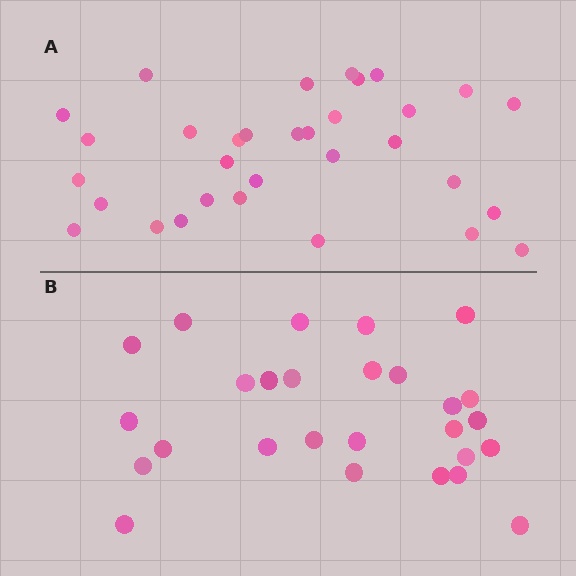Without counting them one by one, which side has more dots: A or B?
Region A (the top region) has more dots.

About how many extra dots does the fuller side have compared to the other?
Region A has about 5 more dots than region B.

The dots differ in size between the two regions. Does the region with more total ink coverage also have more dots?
No. Region B has more total ink coverage because its dots are larger, but region A actually contains more individual dots. Total area can be misleading — the number of items is what matters here.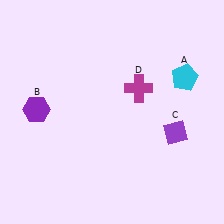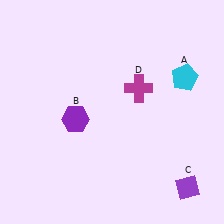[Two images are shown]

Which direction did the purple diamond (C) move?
The purple diamond (C) moved down.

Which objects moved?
The objects that moved are: the purple hexagon (B), the purple diamond (C).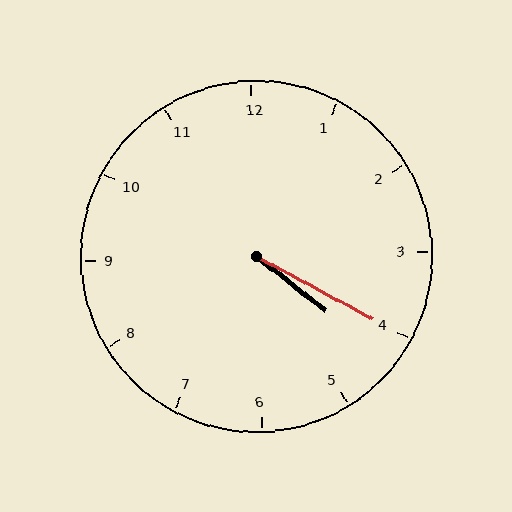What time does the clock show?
4:20.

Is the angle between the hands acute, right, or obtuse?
It is acute.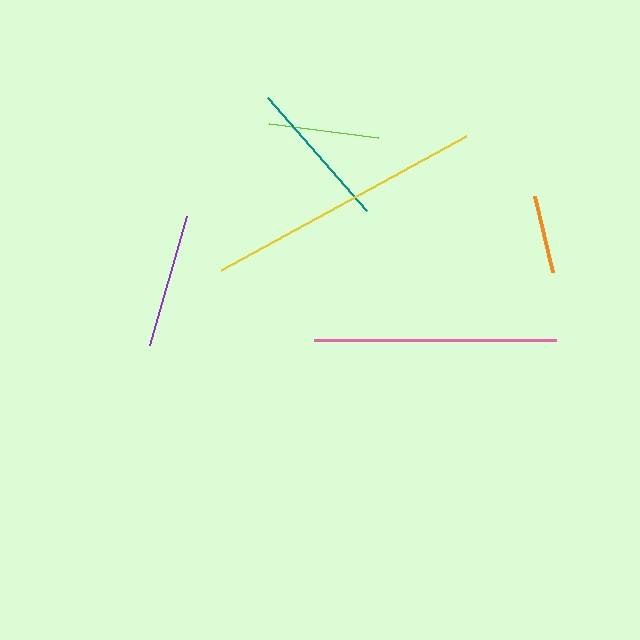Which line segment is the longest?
The yellow line is the longest at approximately 279 pixels.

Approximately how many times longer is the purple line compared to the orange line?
The purple line is approximately 1.7 times the length of the orange line.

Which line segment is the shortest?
The orange line is the shortest at approximately 78 pixels.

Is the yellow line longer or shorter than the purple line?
The yellow line is longer than the purple line.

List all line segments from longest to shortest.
From longest to shortest: yellow, pink, teal, purple, lime, orange.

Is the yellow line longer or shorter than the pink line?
The yellow line is longer than the pink line.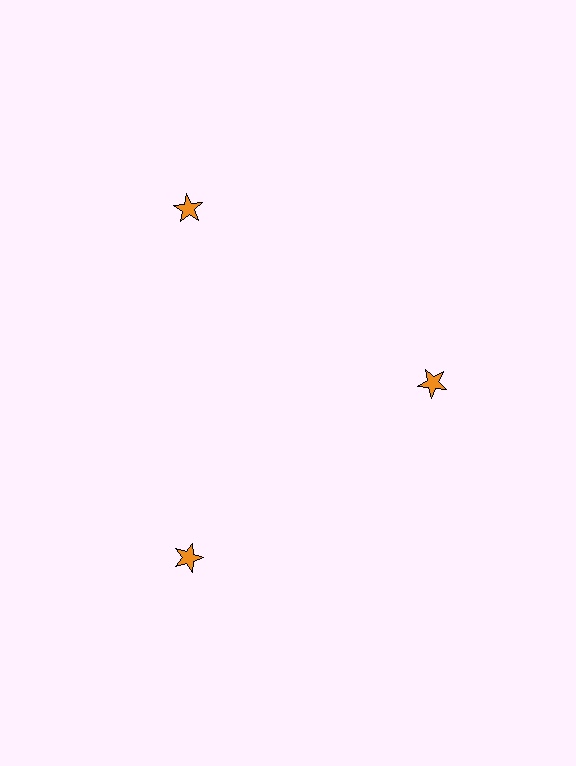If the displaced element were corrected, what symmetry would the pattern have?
It would have 3-fold rotational symmetry — the pattern would map onto itself every 120 degrees.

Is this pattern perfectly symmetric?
No. The 3 orange stars are arranged in a ring, but one element near the 3 o'clock position is pulled inward toward the center, breaking the 3-fold rotational symmetry.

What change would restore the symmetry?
The symmetry would be restored by moving it outward, back onto the ring so that all 3 stars sit at equal angles and equal distance from the center.